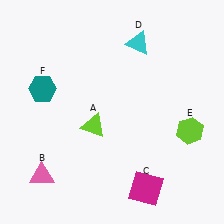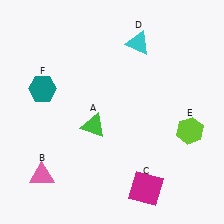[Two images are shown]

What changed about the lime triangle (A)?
In Image 1, A is lime. In Image 2, it changed to green.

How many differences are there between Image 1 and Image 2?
There is 1 difference between the two images.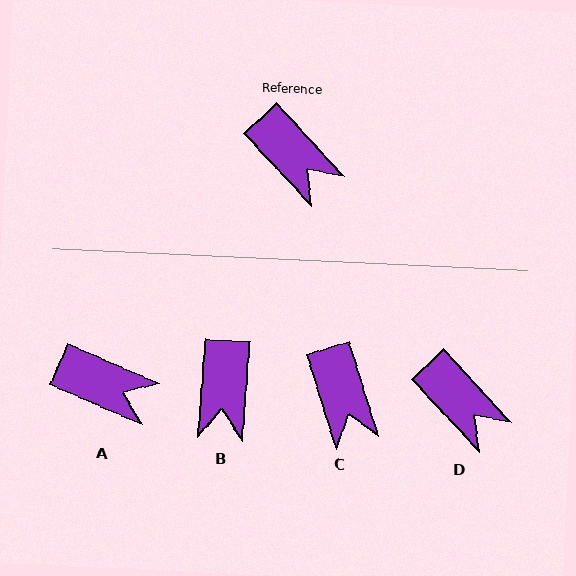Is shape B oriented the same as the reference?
No, it is off by about 47 degrees.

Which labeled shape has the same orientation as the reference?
D.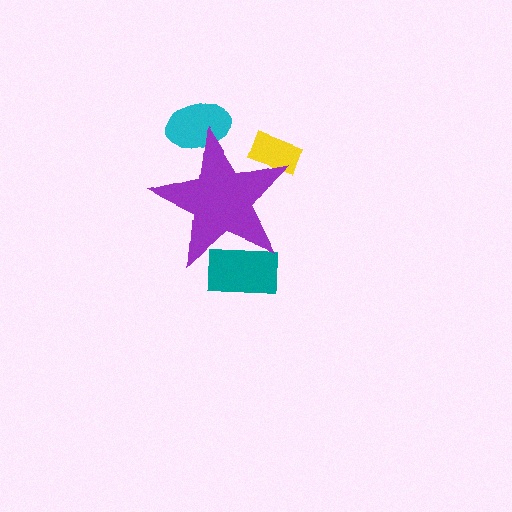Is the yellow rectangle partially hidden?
Yes, the yellow rectangle is partially hidden behind the purple star.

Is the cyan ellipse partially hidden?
Yes, the cyan ellipse is partially hidden behind the purple star.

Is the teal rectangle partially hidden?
Yes, the teal rectangle is partially hidden behind the purple star.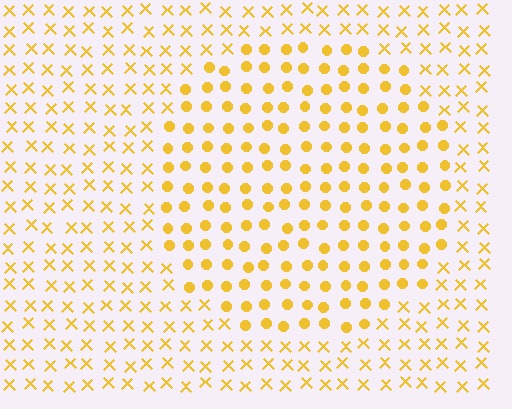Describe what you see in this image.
The image is filled with small yellow elements arranged in a uniform grid. A circle-shaped region contains circles, while the surrounding area contains X marks. The boundary is defined purely by the change in element shape.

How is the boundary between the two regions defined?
The boundary is defined by a change in element shape: circles inside vs. X marks outside. All elements share the same color and spacing.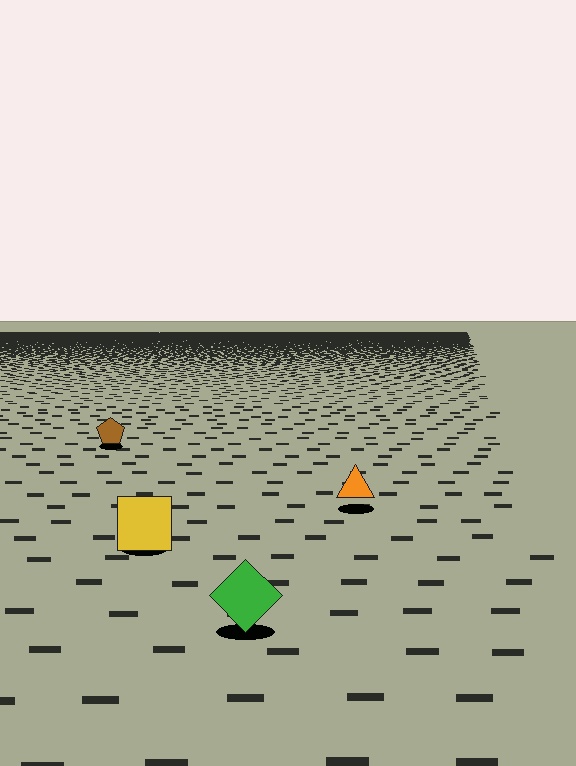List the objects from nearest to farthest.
From nearest to farthest: the green diamond, the yellow square, the orange triangle, the brown pentagon.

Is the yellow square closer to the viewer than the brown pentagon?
Yes. The yellow square is closer — you can tell from the texture gradient: the ground texture is coarser near it.